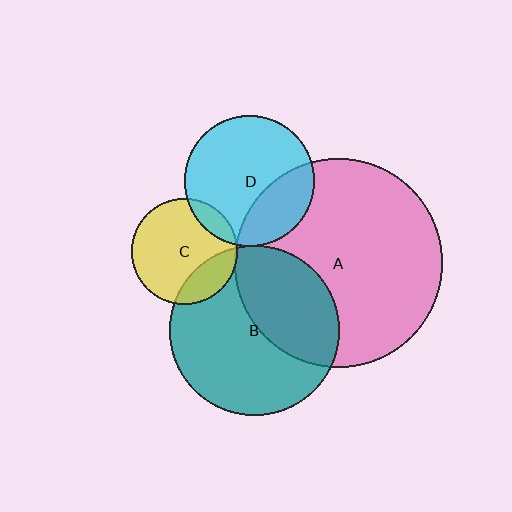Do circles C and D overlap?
Yes.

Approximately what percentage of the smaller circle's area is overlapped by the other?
Approximately 10%.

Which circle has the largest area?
Circle A (pink).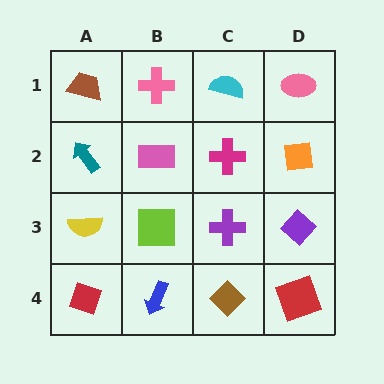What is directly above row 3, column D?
An orange square.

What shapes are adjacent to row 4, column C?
A purple cross (row 3, column C), a blue arrow (row 4, column B), a red square (row 4, column D).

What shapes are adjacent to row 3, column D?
An orange square (row 2, column D), a red square (row 4, column D), a purple cross (row 3, column C).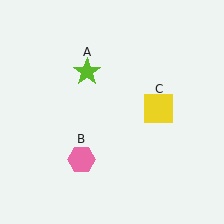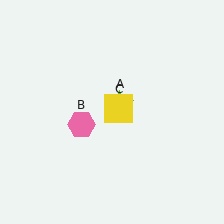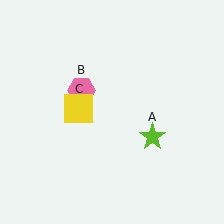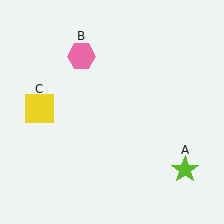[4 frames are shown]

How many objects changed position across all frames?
3 objects changed position: lime star (object A), pink hexagon (object B), yellow square (object C).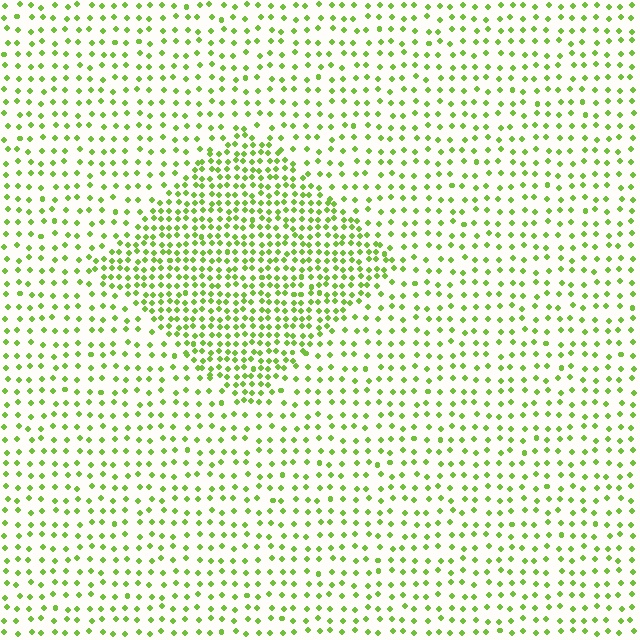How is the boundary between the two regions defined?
The boundary is defined by a change in element density (approximately 2.1x ratio). All elements are the same color, size, and shape.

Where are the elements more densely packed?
The elements are more densely packed inside the diamond boundary.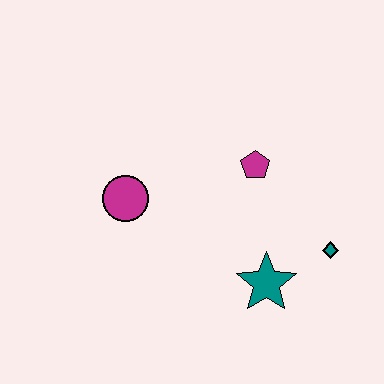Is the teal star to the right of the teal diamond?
No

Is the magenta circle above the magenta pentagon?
No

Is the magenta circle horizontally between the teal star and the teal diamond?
No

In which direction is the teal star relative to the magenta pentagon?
The teal star is below the magenta pentagon.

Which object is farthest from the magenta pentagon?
The magenta circle is farthest from the magenta pentagon.